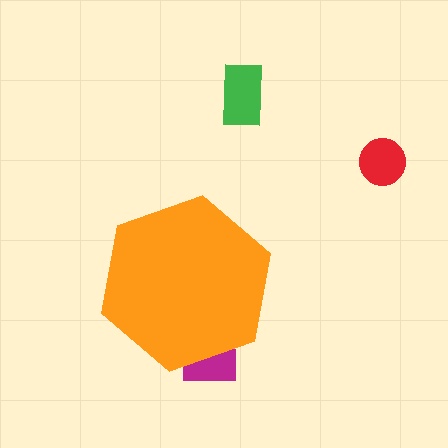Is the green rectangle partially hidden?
No, the green rectangle is fully visible.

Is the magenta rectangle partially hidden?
Yes, the magenta rectangle is partially hidden behind the orange hexagon.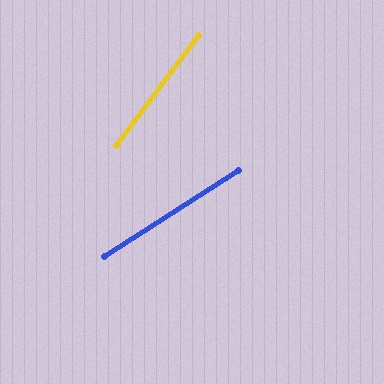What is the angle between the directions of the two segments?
Approximately 21 degrees.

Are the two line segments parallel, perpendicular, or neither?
Neither parallel nor perpendicular — they differ by about 21°.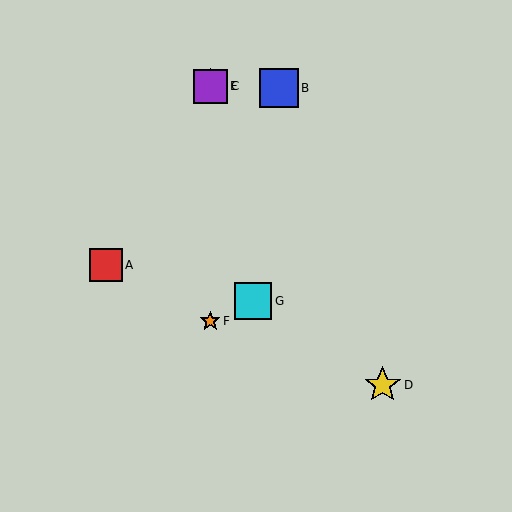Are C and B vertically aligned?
No, C is at x≈210 and B is at x≈279.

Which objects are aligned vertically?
Objects C, E, F are aligned vertically.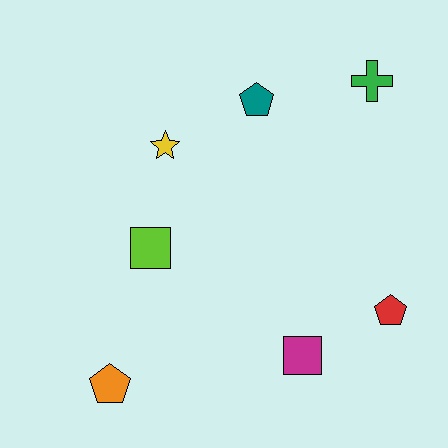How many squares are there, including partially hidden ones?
There are 2 squares.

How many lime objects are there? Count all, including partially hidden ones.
There is 1 lime object.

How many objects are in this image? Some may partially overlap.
There are 7 objects.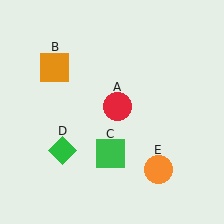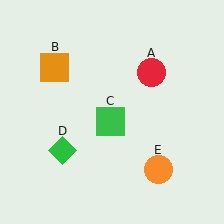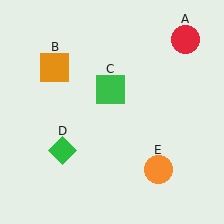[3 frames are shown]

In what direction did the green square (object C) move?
The green square (object C) moved up.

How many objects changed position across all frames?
2 objects changed position: red circle (object A), green square (object C).